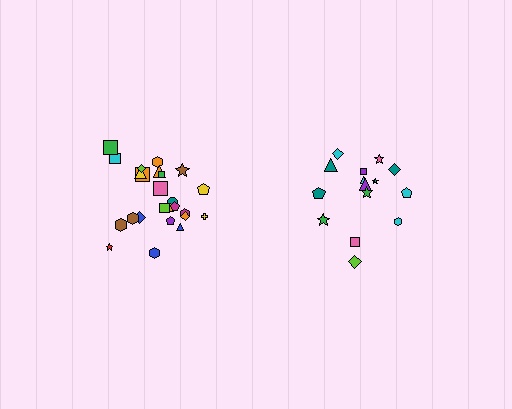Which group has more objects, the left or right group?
The left group.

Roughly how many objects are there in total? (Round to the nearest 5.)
Roughly 40 objects in total.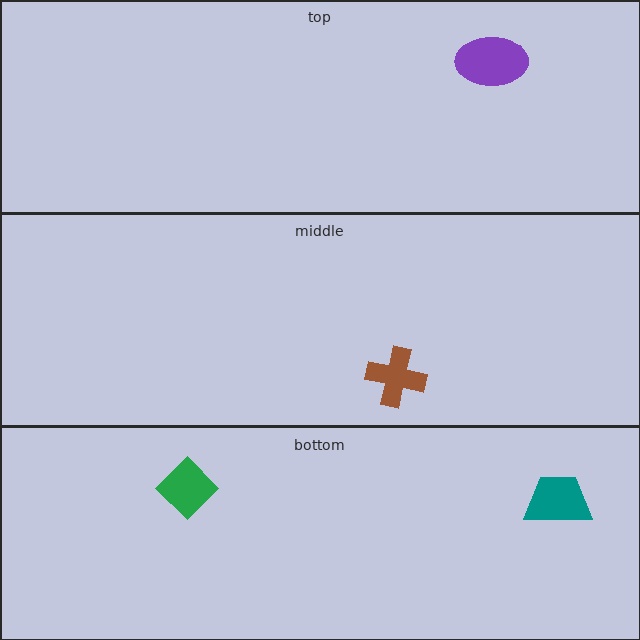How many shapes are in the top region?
1.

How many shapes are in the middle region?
1.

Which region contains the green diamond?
The bottom region.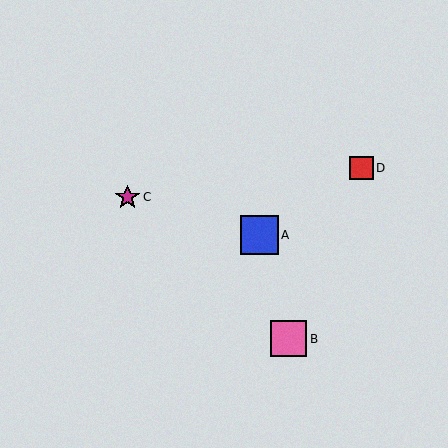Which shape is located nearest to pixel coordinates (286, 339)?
The pink square (labeled B) at (288, 339) is nearest to that location.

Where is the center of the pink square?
The center of the pink square is at (288, 339).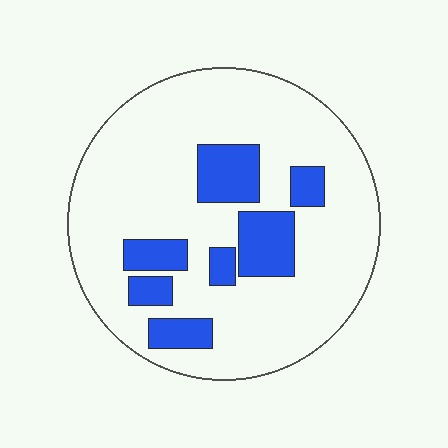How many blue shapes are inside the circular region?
7.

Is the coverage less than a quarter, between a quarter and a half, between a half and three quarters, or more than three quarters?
Less than a quarter.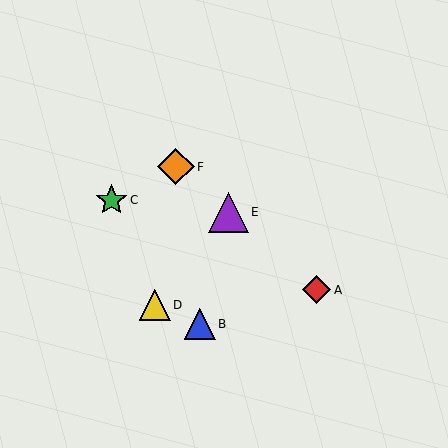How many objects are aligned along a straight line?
3 objects (A, E, F) are aligned along a straight line.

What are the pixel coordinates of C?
Object C is at (112, 200).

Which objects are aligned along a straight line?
Objects A, E, F are aligned along a straight line.